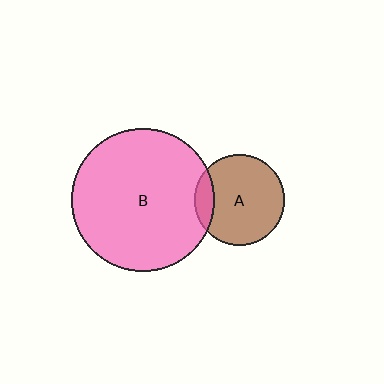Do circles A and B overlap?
Yes.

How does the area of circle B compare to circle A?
Approximately 2.5 times.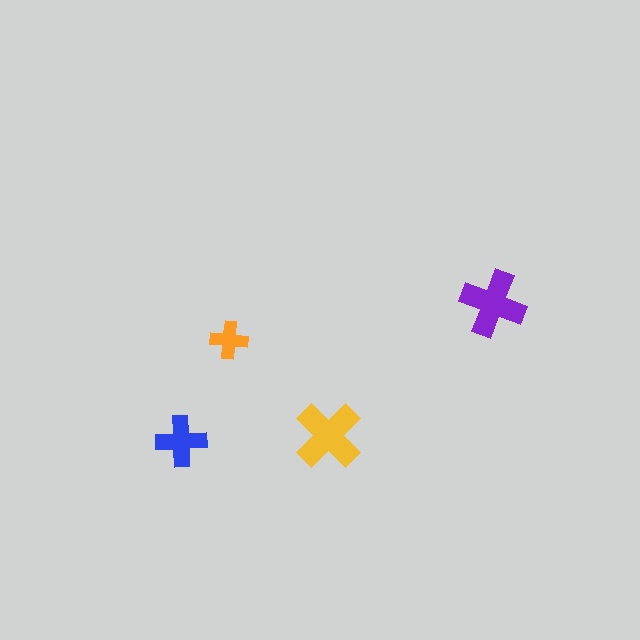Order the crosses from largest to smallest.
the yellow one, the purple one, the blue one, the orange one.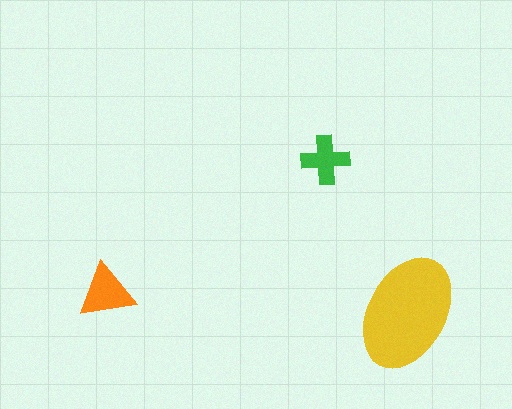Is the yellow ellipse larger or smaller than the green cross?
Larger.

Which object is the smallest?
The green cross.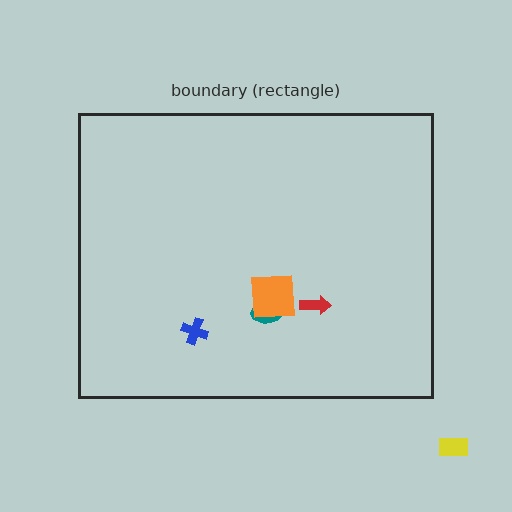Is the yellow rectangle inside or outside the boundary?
Outside.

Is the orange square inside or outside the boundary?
Inside.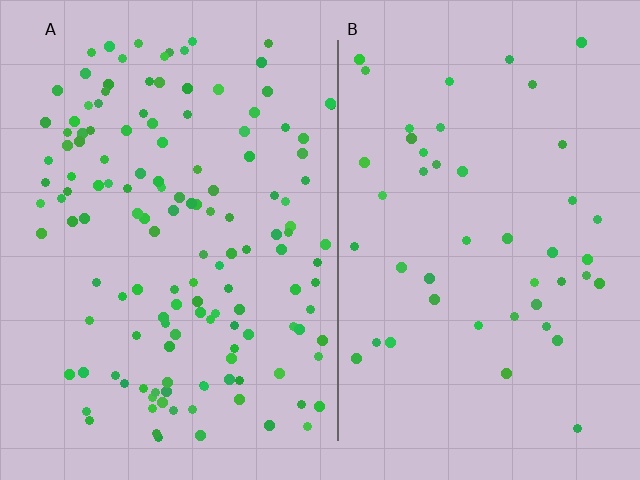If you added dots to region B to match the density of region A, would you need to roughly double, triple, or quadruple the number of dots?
Approximately triple.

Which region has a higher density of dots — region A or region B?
A (the left).